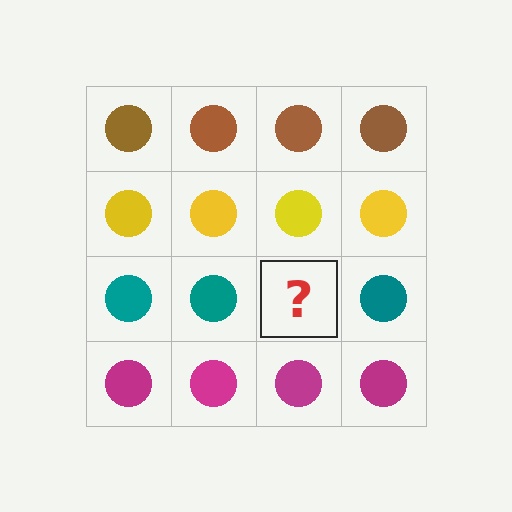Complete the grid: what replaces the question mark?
The question mark should be replaced with a teal circle.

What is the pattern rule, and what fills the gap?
The rule is that each row has a consistent color. The gap should be filled with a teal circle.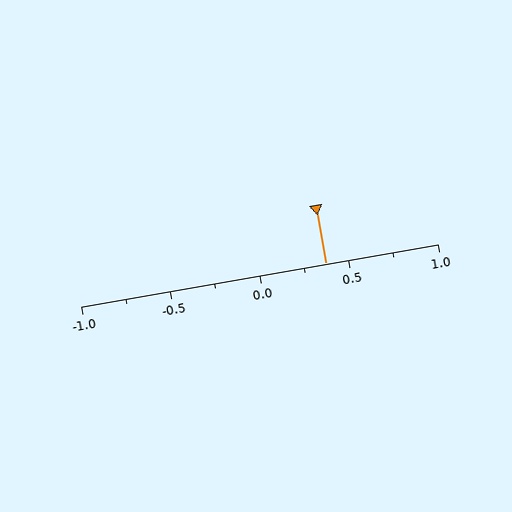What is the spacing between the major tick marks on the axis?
The major ticks are spaced 0.5 apart.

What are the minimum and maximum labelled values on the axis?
The axis runs from -1.0 to 1.0.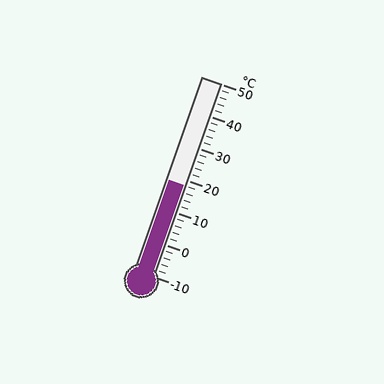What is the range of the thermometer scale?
The thermometer scale ranges from -10°C to 50°C.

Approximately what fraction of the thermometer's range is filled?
The thermometer is filled to approximately 45% of its range.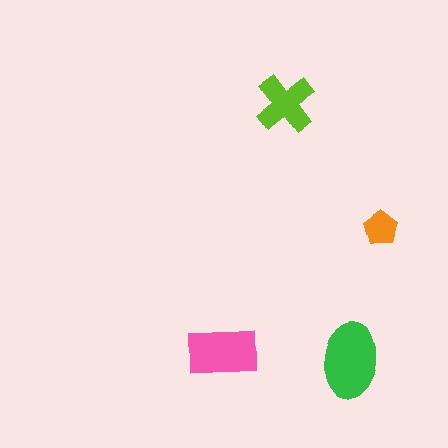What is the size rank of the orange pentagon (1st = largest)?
4th.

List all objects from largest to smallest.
The green ellipse, the pink rectangle, the lime cross, the orange pentagon.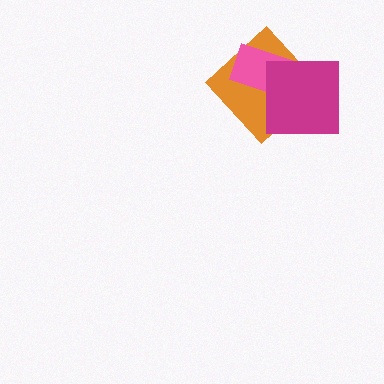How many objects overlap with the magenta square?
2 objects overlap with the magenta square.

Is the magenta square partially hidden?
No, no other shape covers it.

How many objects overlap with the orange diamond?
2 objects overlap with the orange diamond.